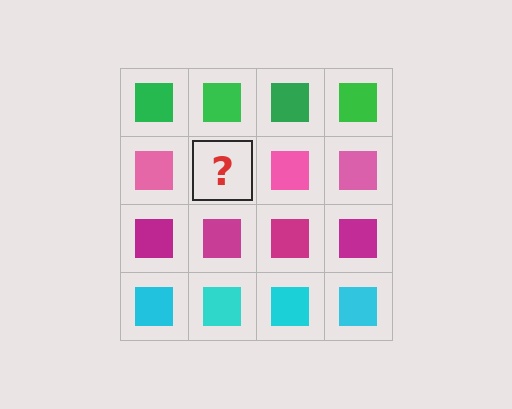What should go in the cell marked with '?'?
The missing cell should contain a pink square.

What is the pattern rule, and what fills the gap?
The rule is that each row has a consistent color. The gap should be filled with a pink square.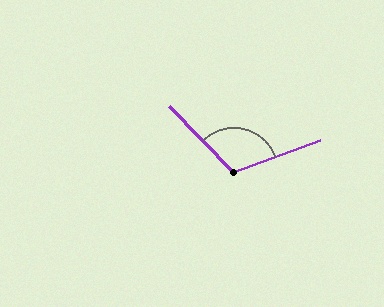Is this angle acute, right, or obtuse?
It is obtuse.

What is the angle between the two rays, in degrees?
Approximately 114 degrees.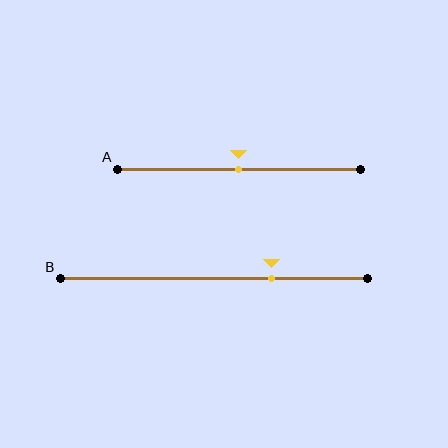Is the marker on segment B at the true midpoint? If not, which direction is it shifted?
No, the marker on segment B is shifted to the right by about 19% of the segment length.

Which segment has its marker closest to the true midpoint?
Segment A has its marker closest to the true midpoint.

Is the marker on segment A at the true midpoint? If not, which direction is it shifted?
Yes, the marker on segment A is at the true midpoint.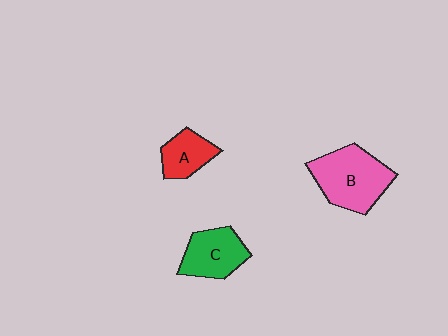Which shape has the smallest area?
Shape A (red).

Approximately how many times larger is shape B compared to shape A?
Approximately 2.0 times.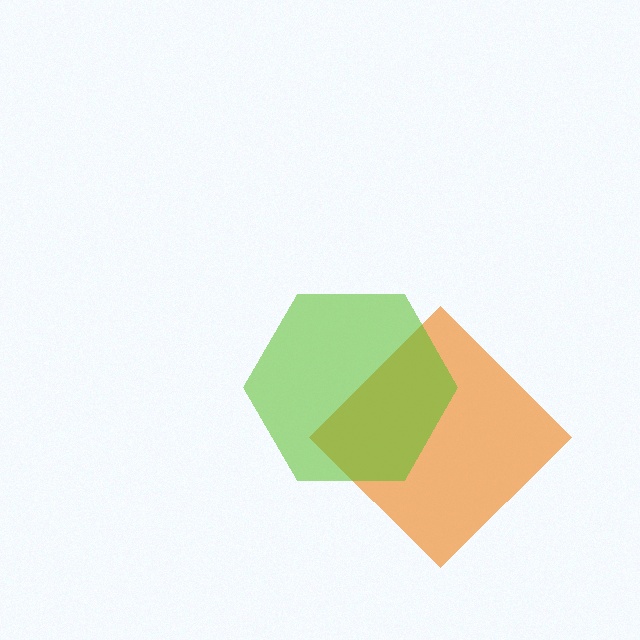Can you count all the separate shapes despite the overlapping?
Yes, there are 2 separate shapes.